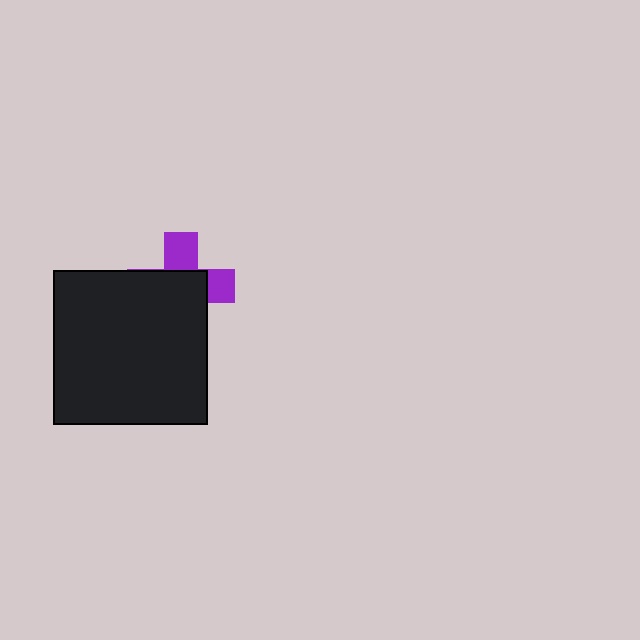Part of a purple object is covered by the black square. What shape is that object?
It is a cross.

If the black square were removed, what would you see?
You would see the complete purple cross.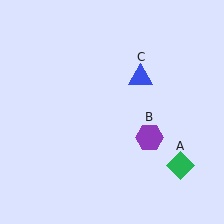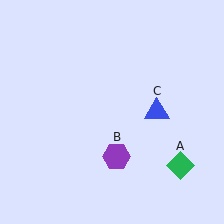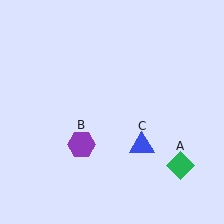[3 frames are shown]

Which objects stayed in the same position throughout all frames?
Green diamond (object A) remained stationary.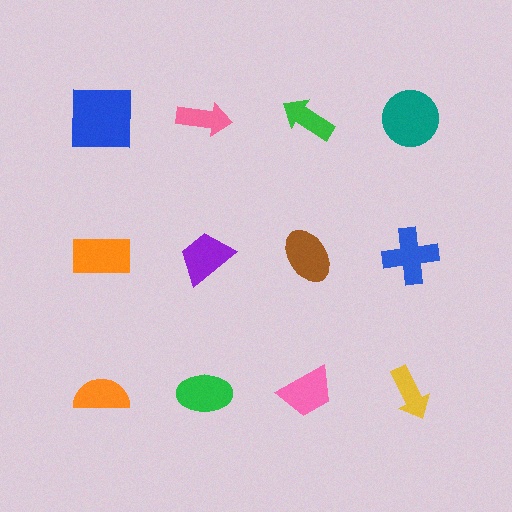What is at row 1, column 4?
A teal circle.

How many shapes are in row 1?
4 shapes.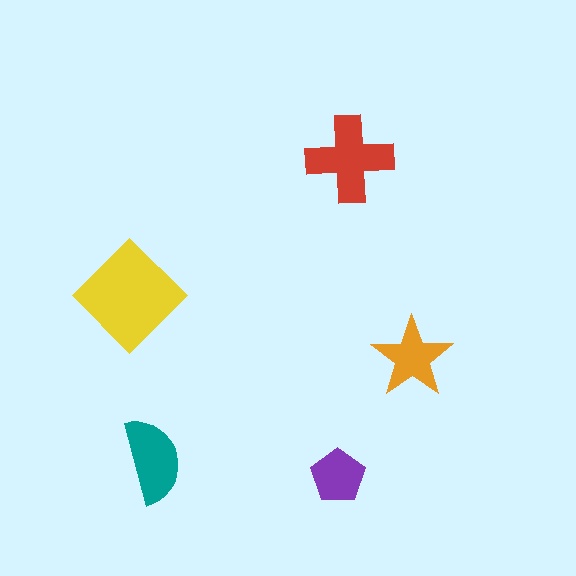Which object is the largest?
The yellow diamond.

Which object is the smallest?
The purple pentagon.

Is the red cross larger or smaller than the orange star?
Larger.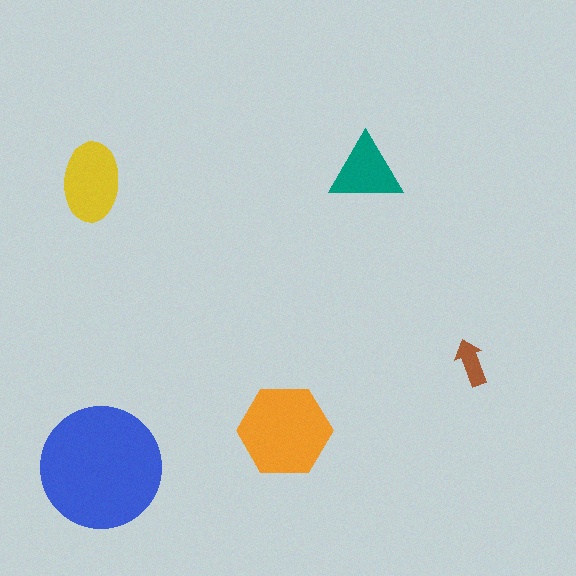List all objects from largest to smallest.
The blue circle, the orange hexagon, the yellow ellipse, the teal triangle, the brown arrow.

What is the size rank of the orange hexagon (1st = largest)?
2nd.